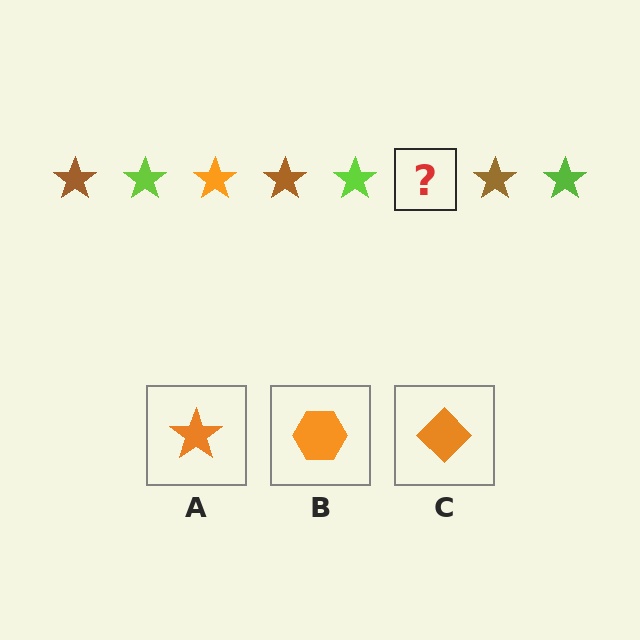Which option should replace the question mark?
Option A.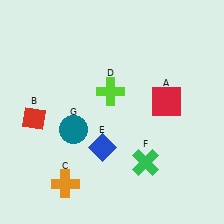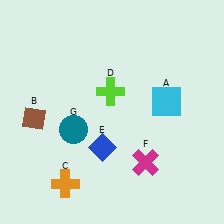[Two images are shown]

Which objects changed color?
A changed from red to cyan. B changed from red to brown. F changed from green to magenta.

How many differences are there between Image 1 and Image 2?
There are 3 differences between the two images.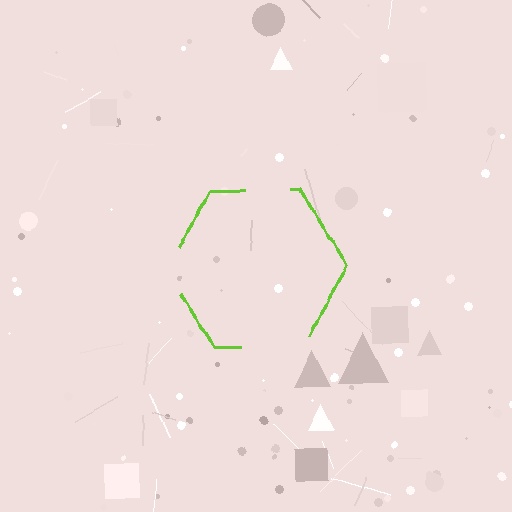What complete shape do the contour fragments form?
The contour fragments form a hexagon.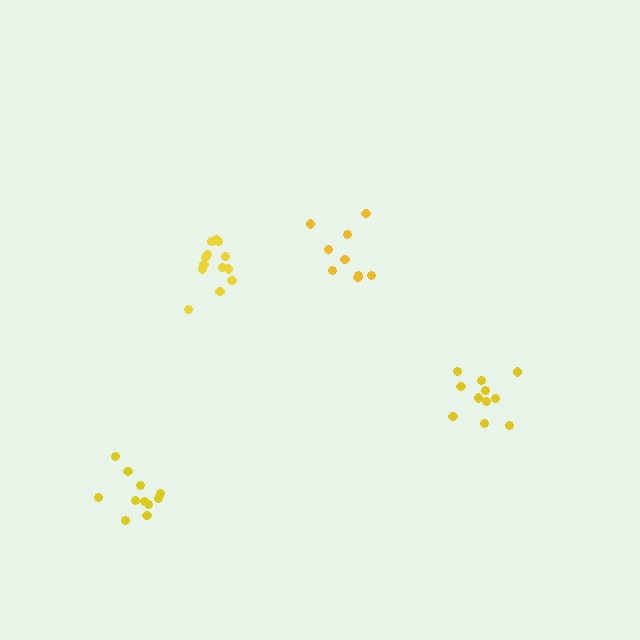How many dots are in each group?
Group 1: 11 dots, Group 2: 9 dots, Group 3: 11 dots, Group 4: 13 dots (44 total).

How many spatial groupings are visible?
There are 4 spatial groupings.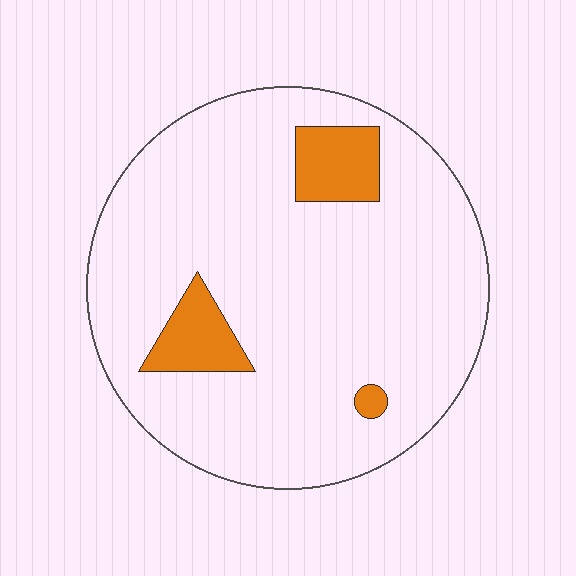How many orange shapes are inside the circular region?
3.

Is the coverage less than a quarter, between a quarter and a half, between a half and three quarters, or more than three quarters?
Less than a quarter.